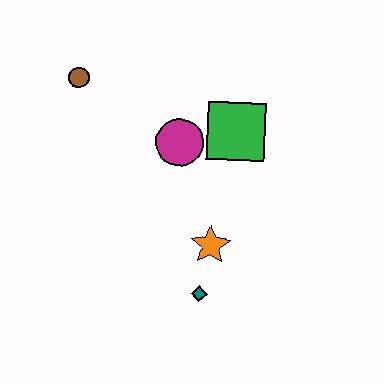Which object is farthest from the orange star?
The brown circle is farthest from the orange star.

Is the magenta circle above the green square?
No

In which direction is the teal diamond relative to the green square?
The teal diamond is below the green square.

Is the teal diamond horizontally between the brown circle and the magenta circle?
No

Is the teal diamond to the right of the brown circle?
Yes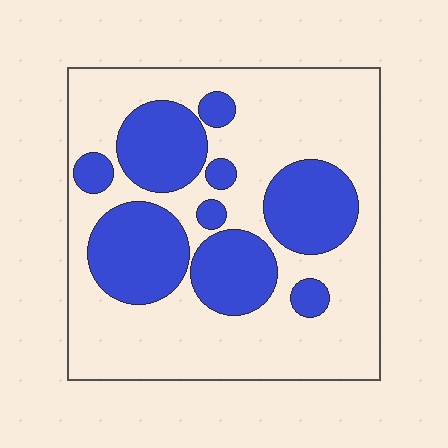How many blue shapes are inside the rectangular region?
9.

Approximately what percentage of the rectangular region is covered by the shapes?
Approximately 35%.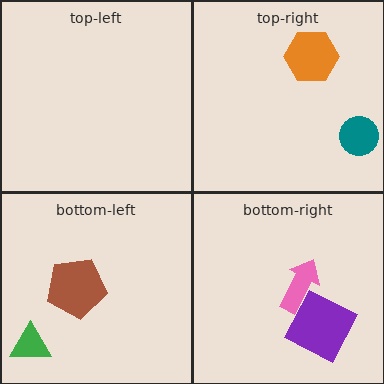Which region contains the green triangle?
The bottom-left region.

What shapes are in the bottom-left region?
The green triangle, the brown pentagon.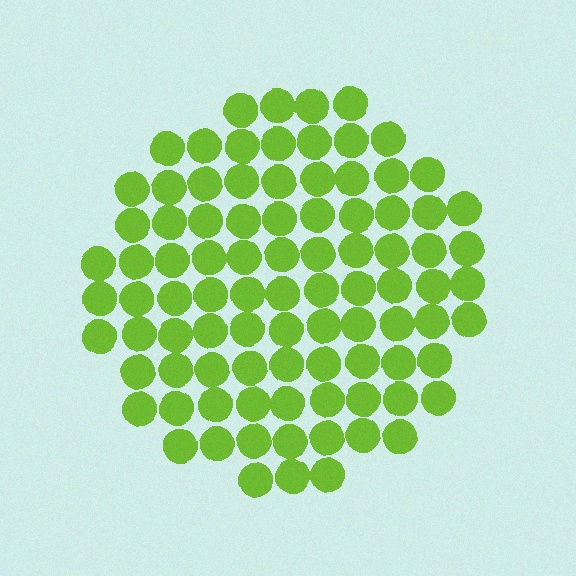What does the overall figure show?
The overall figure shows a circle.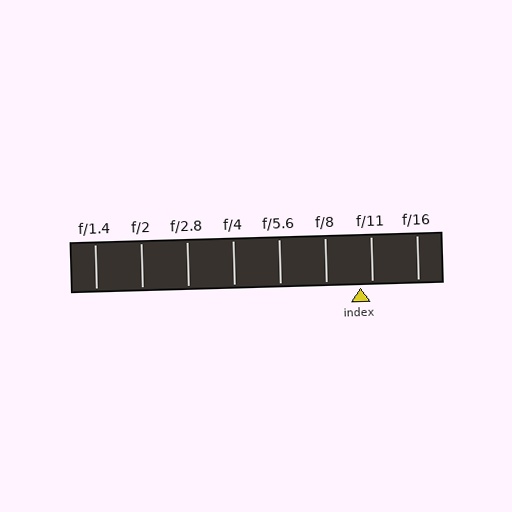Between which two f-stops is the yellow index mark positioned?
The index mark is between f/8 and f/11.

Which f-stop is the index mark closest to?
The index mark is closest to f/11.